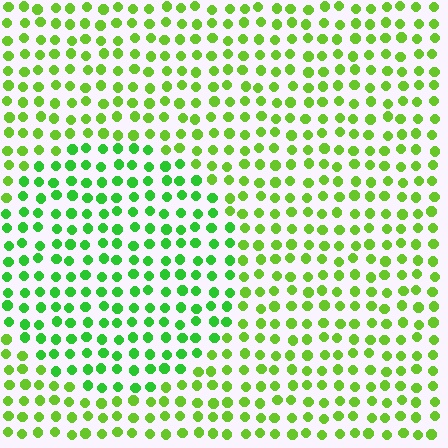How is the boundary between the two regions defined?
The boundary is defined purely by a slight shift in hue (about 26 degrees). Spacing, size, and orientation are identical on both sides.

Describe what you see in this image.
The image is filled with small lime elements in a uniform arrangement. A circle-shaped region is visible where the elements are tinted to a slightly different hue, forming a subtle color boundary.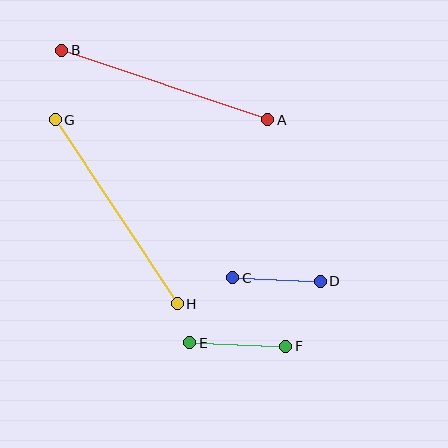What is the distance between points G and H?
The distance is approximately 221 pixels.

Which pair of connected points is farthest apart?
Points G and H are farthest apart.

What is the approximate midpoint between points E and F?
The midpoint is at approximately (238, 344) pixels.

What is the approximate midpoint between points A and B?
The midpoint is at approximately (165, 85) pixels.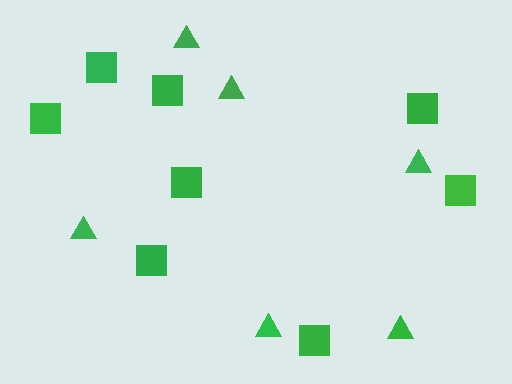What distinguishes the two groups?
There are 2 groups: one group of squares (8) and one group of triangles (6).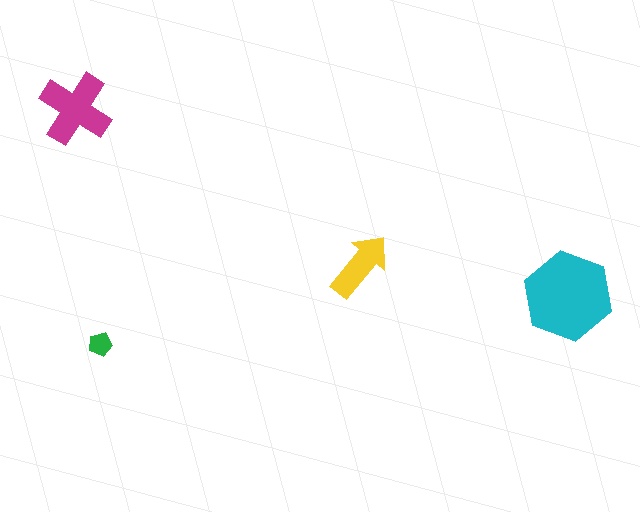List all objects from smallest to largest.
The green pentagon, the yellow arrow, the magenta cross, the cyan hexagon.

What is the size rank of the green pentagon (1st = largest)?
4th.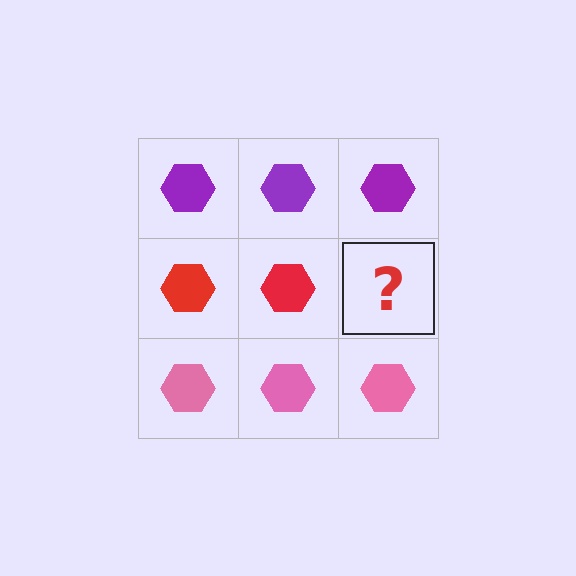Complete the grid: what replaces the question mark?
The question mark should be replaced with a red hexagon.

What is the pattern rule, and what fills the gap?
The rule is that each row has a consistent color. The gap should be filled with a red hexagon.